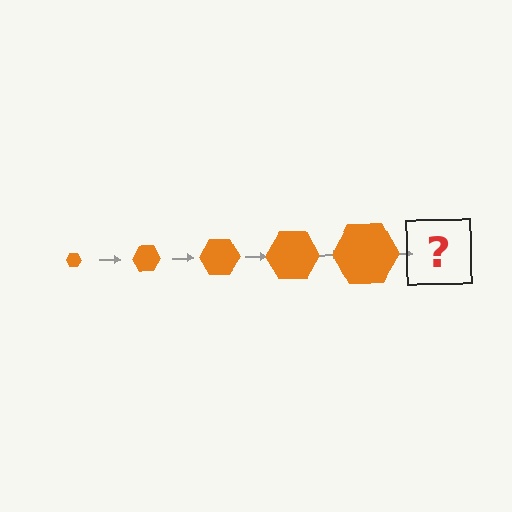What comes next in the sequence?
The next element should be an orange hexagon, larger than the previous one.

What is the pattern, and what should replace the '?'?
The pattern is that the hexagon gets progressively larger each step. The '?' should be an orange hexagon, larger than the previous one.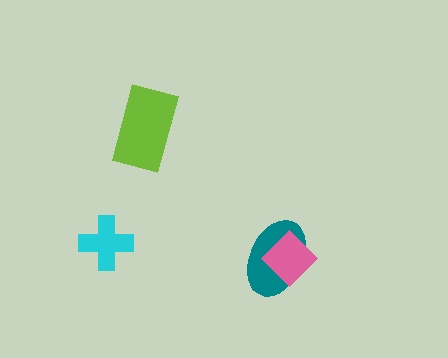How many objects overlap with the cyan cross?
0 objects overlap with the cyan cross.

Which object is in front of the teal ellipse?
The pink diamond is in front of the teal ellipse.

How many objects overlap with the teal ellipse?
1 object overlaps with the teal ellipse.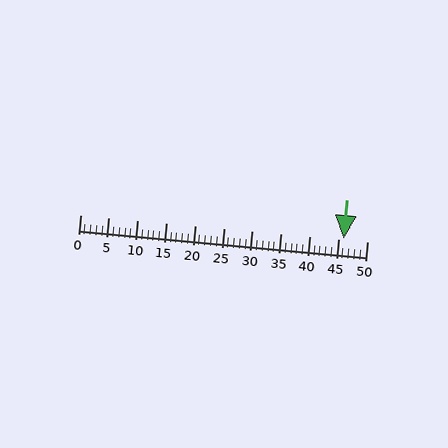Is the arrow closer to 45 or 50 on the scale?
The arrow is closer to 45.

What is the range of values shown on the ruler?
The ruler shows values from 0 to 50.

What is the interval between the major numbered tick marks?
The major tick marks are spaced 5 units apart.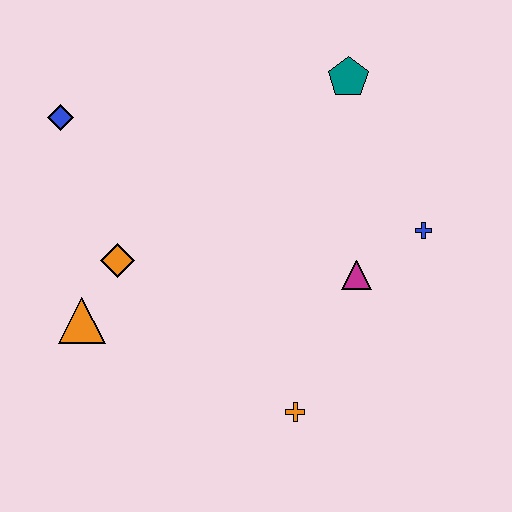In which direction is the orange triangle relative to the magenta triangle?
The orange triangle is to the left of the magenta triangle.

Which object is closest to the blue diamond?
The orange diamond is closest to the blue diamond.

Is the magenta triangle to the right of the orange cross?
Yes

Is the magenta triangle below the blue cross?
Yes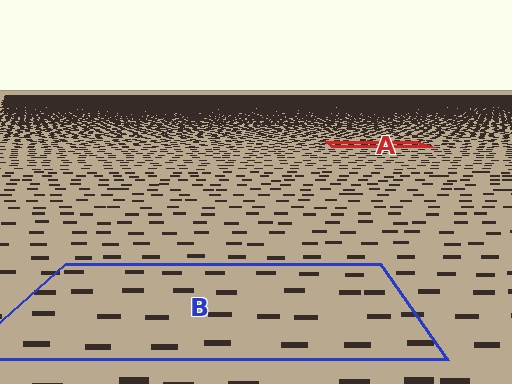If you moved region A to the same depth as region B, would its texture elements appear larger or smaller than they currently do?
They would appear larger. At a closer depth, the same texture elements are projected at a bigger on-screen size.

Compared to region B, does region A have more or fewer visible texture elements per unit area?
Region A has more texture elements per unit area — they are packed more densely because it is farther away.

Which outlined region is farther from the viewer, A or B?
Region A is farther from the viewer — the texture elements inside it appear smaller and more densely packed.